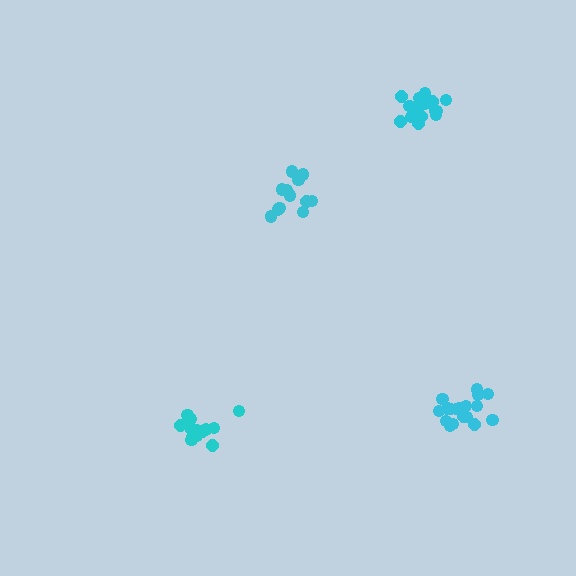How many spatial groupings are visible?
There are 4 spatial groupings.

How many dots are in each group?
Group 1: 14 dots, Group 2: 18 dots, Group 3: 12 dots, Group 4: 18 dots (62 total).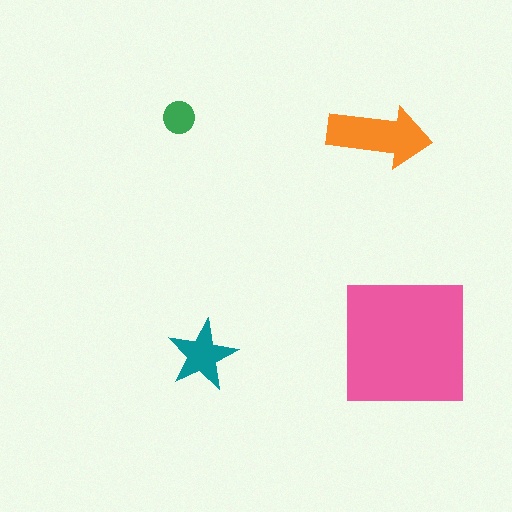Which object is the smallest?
The green circle.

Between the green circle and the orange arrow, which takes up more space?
The orange arrow.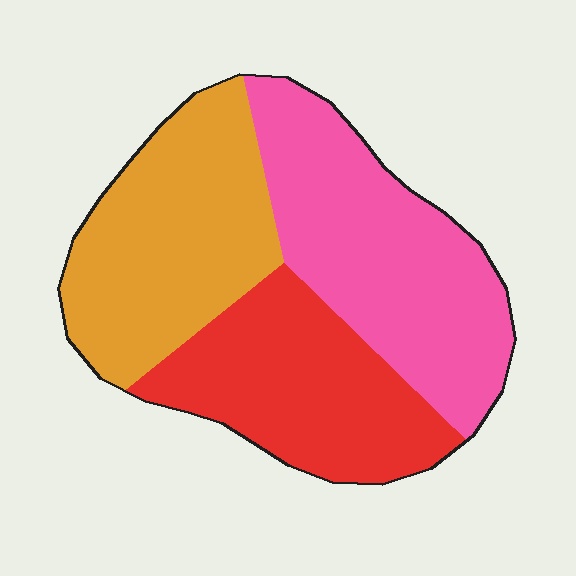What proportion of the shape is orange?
Orange covers around 35% of the shape.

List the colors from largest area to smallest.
From largest to smallest: pink, orange, red.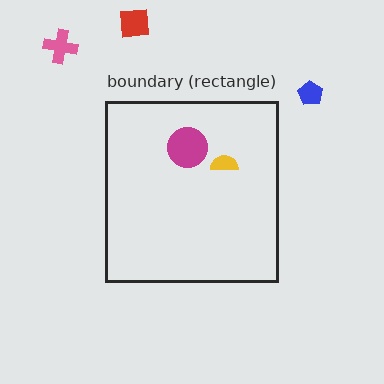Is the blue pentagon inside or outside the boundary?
Outside.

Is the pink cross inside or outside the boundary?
Outside.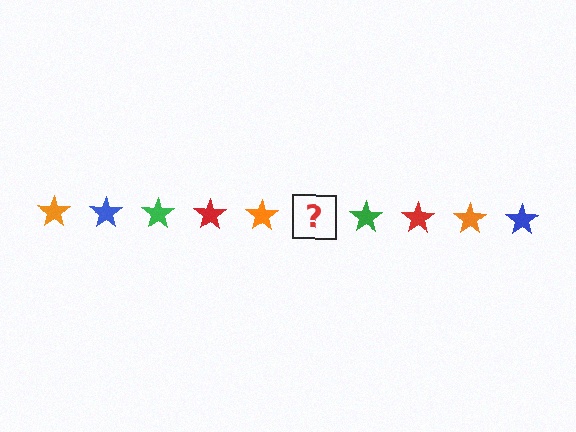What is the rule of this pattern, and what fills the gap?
The rule is that the pattern cycles through orange, blue, green, red stars. The gap should be filled with a blue star.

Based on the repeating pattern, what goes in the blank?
The blank should be a blue star.